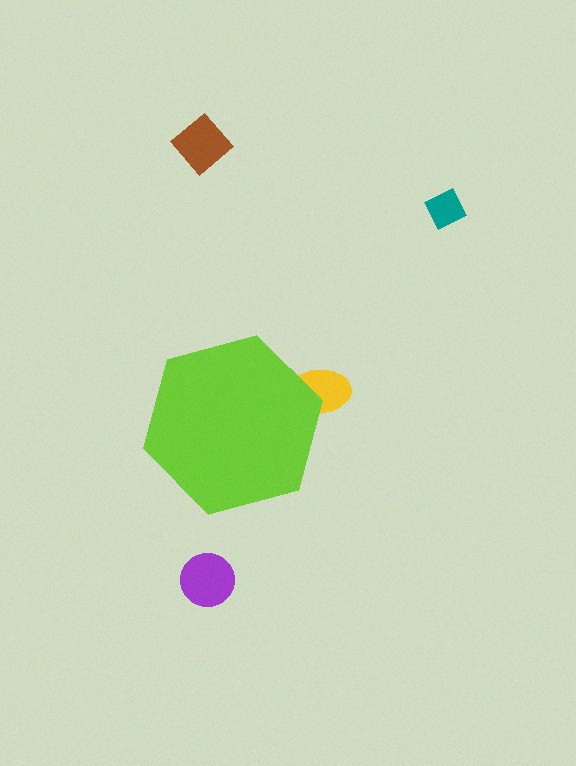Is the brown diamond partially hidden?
No, the brown diamond is fully visible.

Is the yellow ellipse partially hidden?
Yes, the yellow ellipse is partially hidden behind the lime hexagon.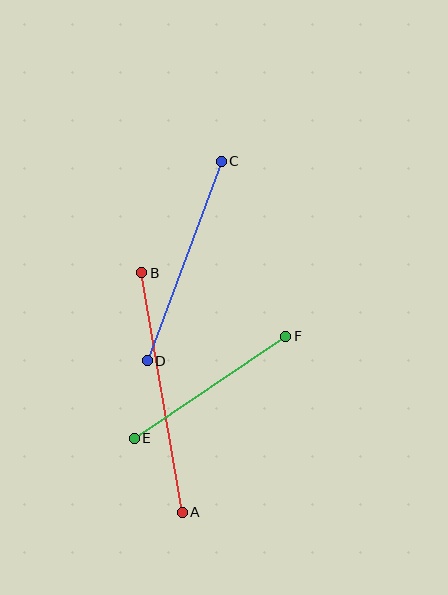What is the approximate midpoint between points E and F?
The midpoint is at approximately (210, 387) pixels.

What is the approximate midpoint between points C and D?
The midpoint is at approximately (184, 261) pixels.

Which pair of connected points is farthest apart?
Points A and B are farthest apart.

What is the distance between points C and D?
The distance is approximately 212 pixels.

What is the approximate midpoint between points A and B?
The midpoint is at approximately (162, 392) pixels.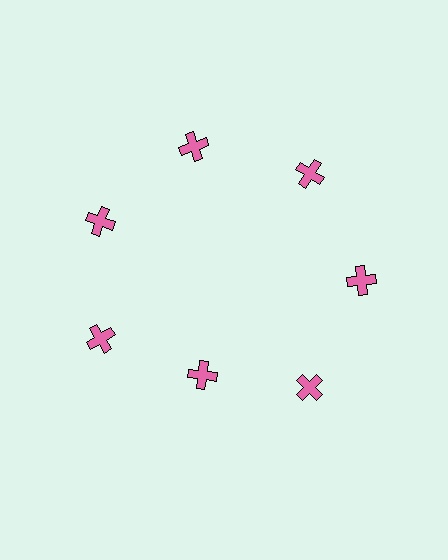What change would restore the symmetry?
The symmetry would be restored by moving it outward, back onto the ring so that all 7 crosses sit at equal angles and equal distance from the center.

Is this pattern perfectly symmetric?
No. The 7 pink crosses are arranged in a ring, but one element near the 6 o'clock position is pulled inward toward the center, breaking the 7-fold rotational symmetry.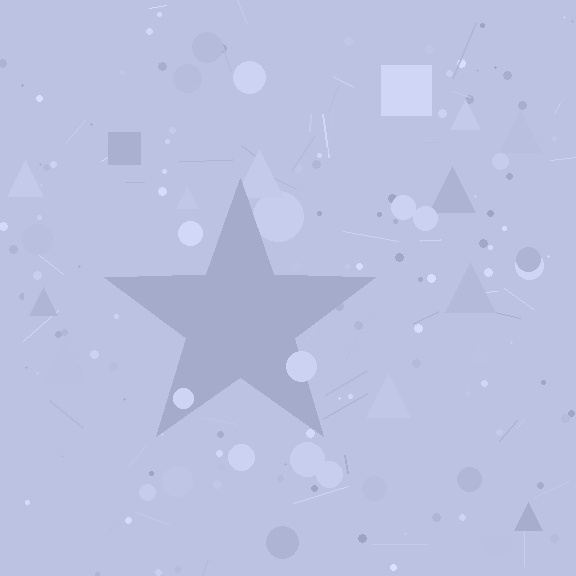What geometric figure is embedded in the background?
A star is embedded in the background.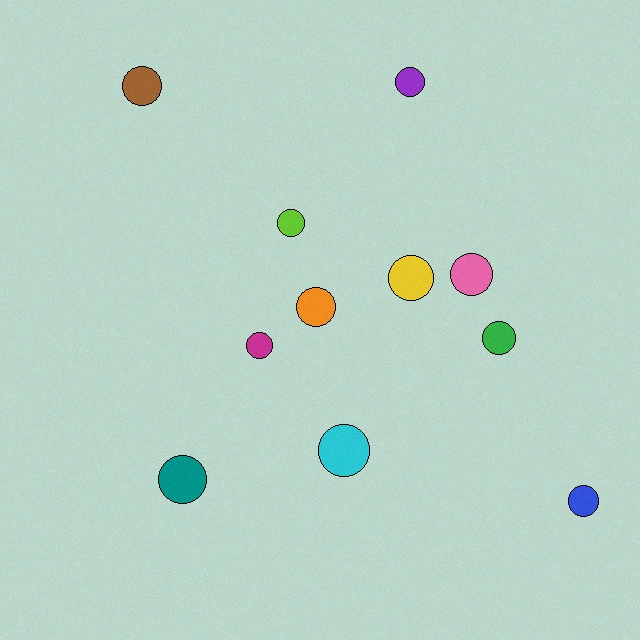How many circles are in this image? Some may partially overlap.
There are 11 circles.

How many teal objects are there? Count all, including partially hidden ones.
There is 1 teal object.